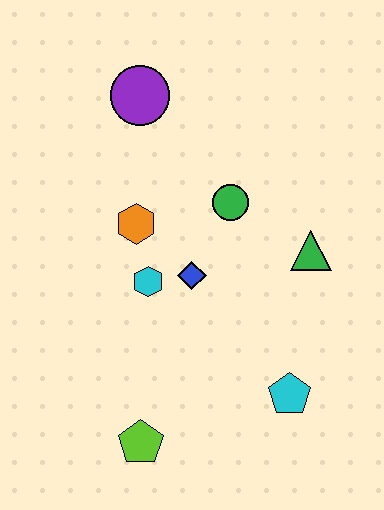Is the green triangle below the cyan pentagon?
No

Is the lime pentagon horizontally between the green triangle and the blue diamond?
No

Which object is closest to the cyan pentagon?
The green triangle is closest to the cyan pentagon.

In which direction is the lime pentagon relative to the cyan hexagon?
The lime pentagon is below the cyan hexagon.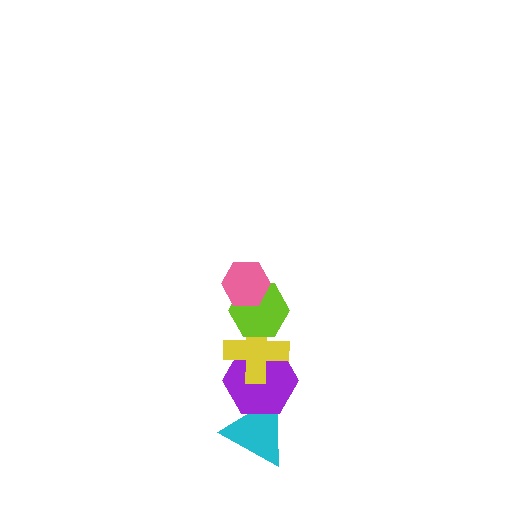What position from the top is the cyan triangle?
The cyan triangle is 5th from the top.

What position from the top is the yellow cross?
The yellow cross is 3rd from the top.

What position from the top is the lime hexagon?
The lime hexagon is 2nd from the top.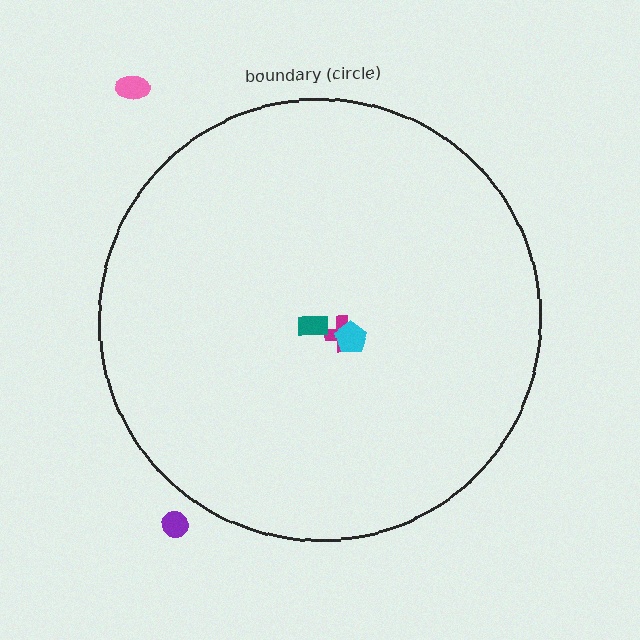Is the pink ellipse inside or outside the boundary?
Outside.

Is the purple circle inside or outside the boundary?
Outside.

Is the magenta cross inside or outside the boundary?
Inside.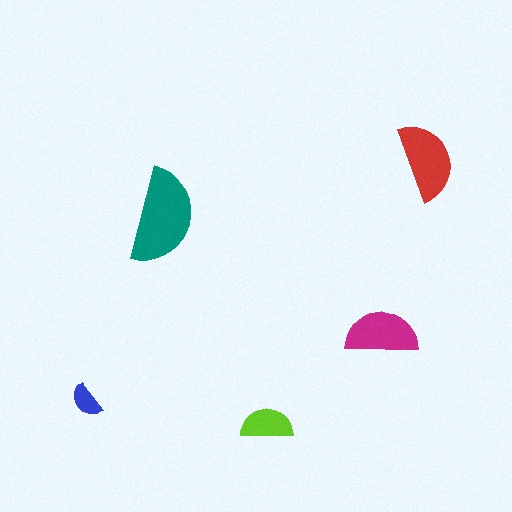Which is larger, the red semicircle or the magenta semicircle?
The red one.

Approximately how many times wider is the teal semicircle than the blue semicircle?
About 2.5 times wider.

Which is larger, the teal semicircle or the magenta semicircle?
The teal one.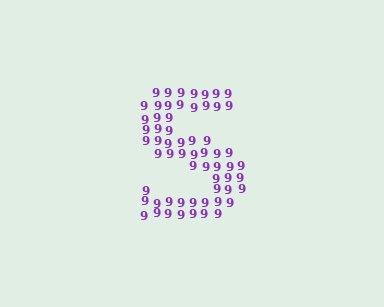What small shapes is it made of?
It is made of small digit 9's.